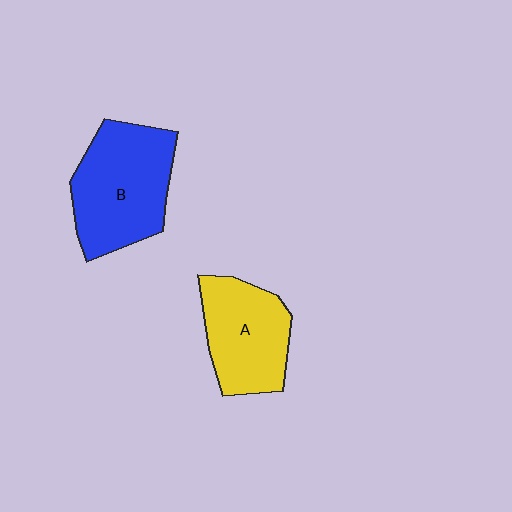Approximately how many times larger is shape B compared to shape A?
Approximately 1.3 times.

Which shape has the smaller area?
Shape A (yellow).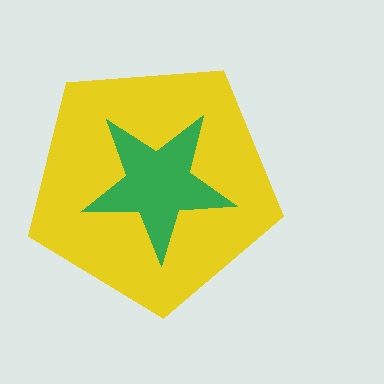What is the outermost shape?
The yellow pentagon.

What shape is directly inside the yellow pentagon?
The green star.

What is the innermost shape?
The green star.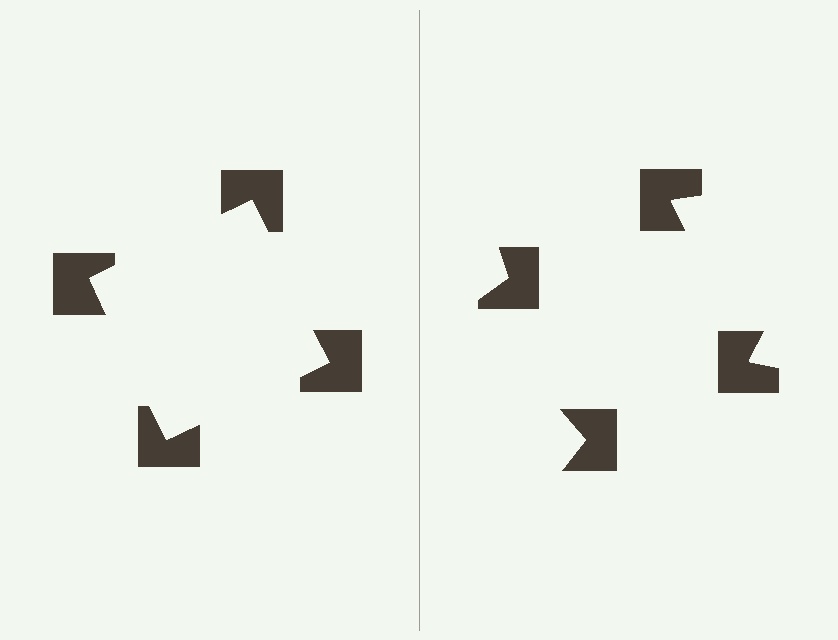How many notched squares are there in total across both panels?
8 — 4 on each side.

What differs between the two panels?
The notched squares are positioned identically on both sides; only the wedge orientations differ. On the left they align to a square; on the right they are misaligned.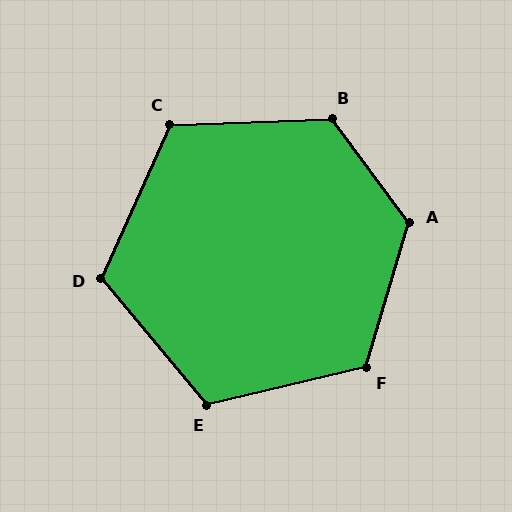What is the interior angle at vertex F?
Approximately 120 degrees (obtuse).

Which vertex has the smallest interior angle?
D, at approximately 116 degrees.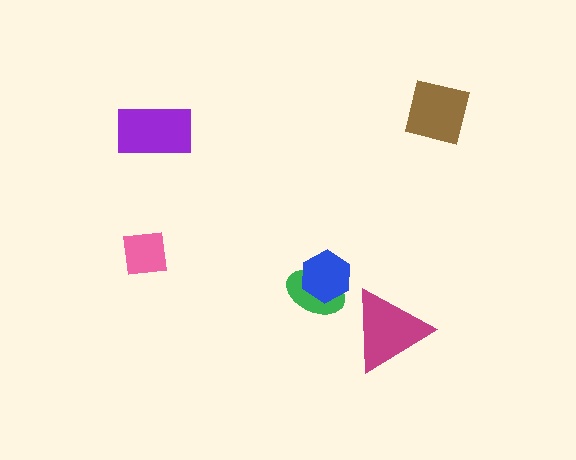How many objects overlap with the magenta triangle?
0 objects overlap with the magenta triangle.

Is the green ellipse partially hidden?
Yes, it is partially covered by another shape.